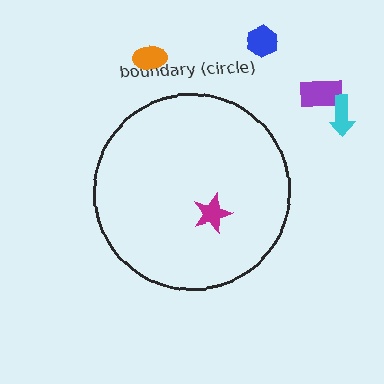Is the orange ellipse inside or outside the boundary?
Outside.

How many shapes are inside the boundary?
1 inside, 4 outside.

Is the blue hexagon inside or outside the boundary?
Outside.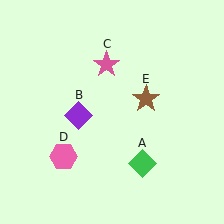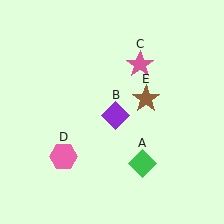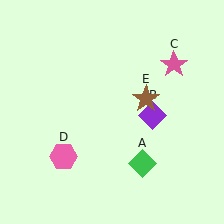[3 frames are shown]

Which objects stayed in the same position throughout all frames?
Green diamond (object A) and pink hexagon (object D) and brown star (object E) remained stationary.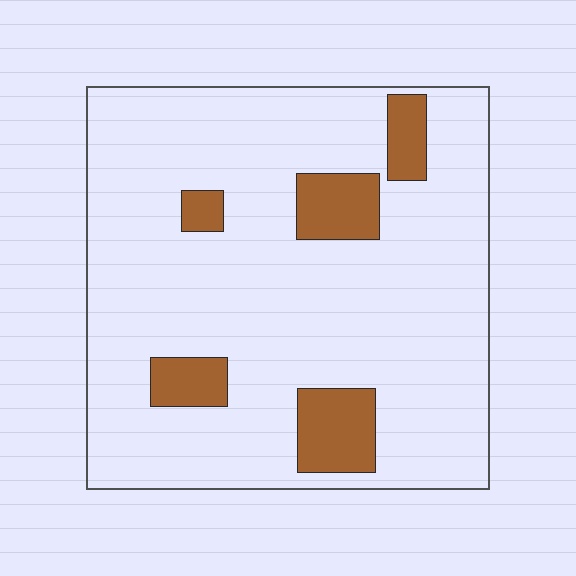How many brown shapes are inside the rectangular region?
5.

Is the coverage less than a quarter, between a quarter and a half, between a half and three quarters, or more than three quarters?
Less than a quarter.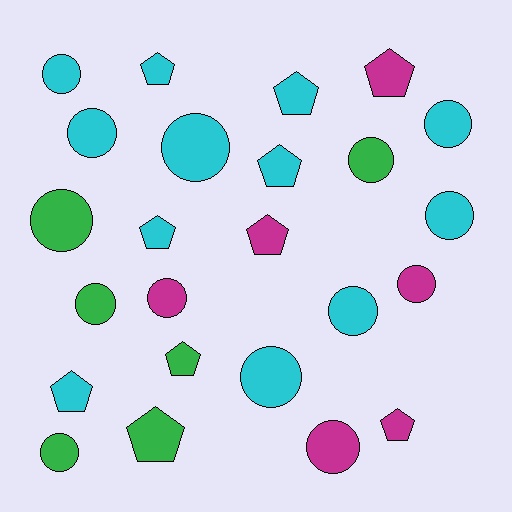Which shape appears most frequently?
Circle, with 14 objects.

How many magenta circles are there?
There are 3 magenta circles.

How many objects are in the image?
There are 24 objects.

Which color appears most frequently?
Cyan, with 12 objects.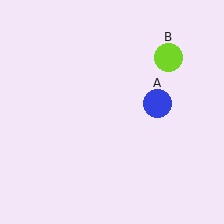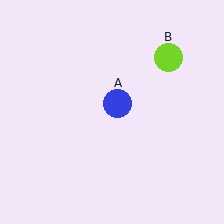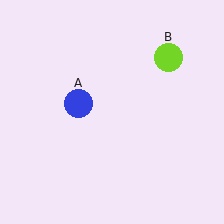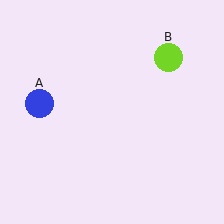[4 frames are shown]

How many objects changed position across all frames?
1 object changed position: blue circle (object A).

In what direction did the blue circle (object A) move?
The blue circle (object A) moved left.